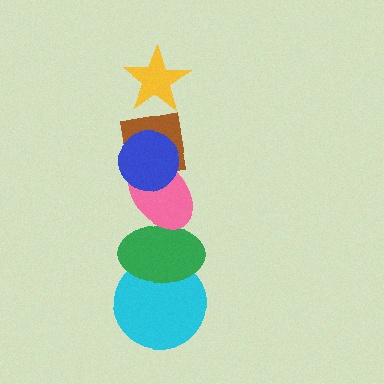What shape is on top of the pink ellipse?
The brown square is on top of the pink ellipse.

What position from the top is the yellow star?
The yellow star is 1st from the top.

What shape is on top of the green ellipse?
The pink ellipse is on top of the green ellipse.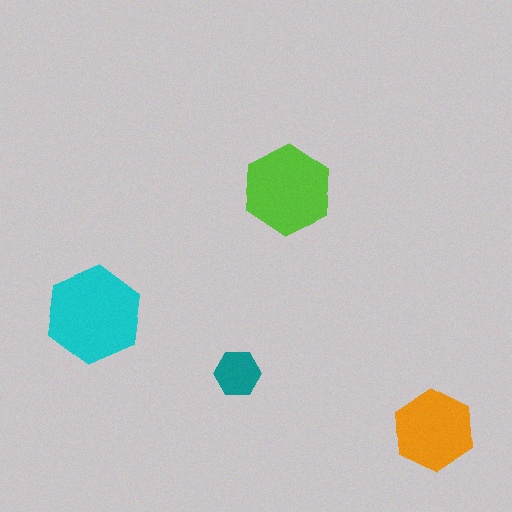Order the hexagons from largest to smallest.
the cyan one, the lime one, the orange one, the teal one.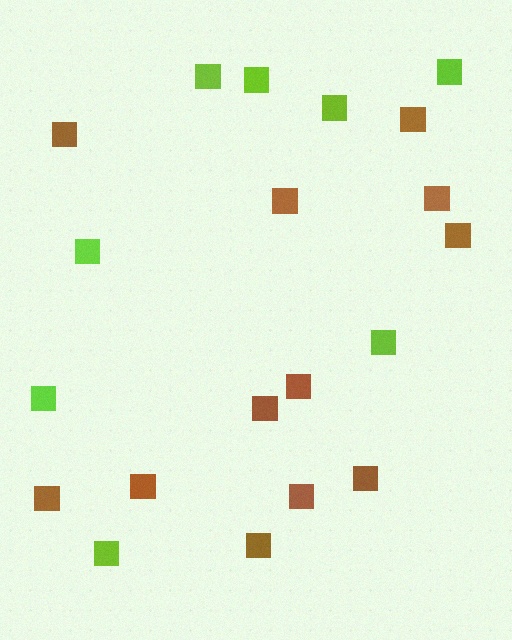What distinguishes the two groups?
There are 2 groups: one group of lime squares (8) and one group of brown squares (12).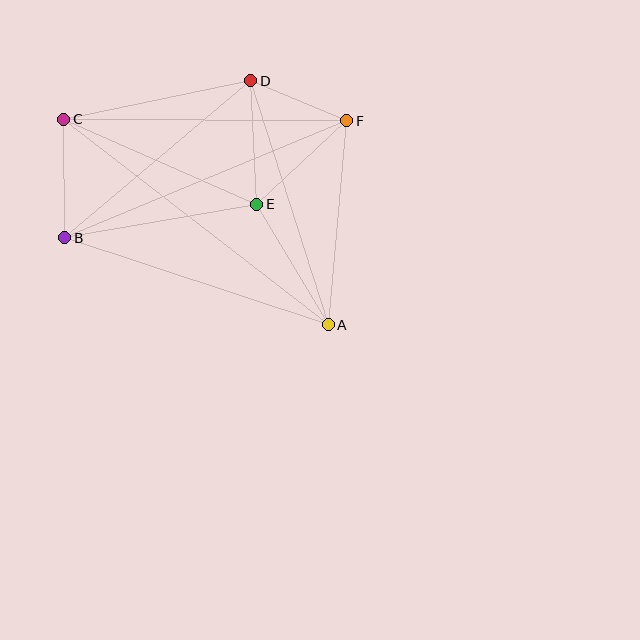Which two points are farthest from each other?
Points A and C are farthest from each other.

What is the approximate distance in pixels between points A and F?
The distance between A and F is approximately 205 pixels.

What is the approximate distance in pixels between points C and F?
The distance between C and F is approximately 283 pixels.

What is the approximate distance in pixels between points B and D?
The distance between B and D is approximately 243 pixels.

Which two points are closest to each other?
Points D and F are closest to each other.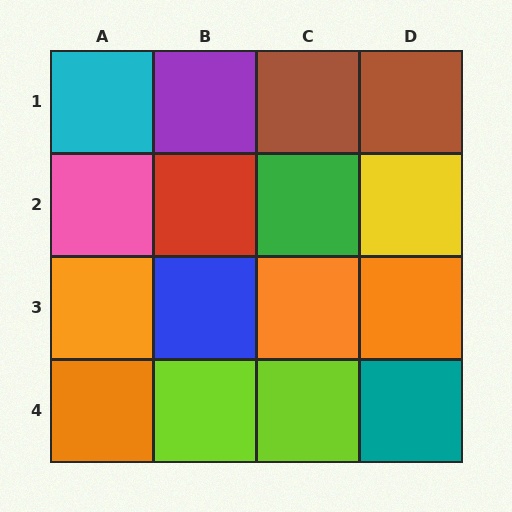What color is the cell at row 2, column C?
Green.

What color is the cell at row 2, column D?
Yellow.